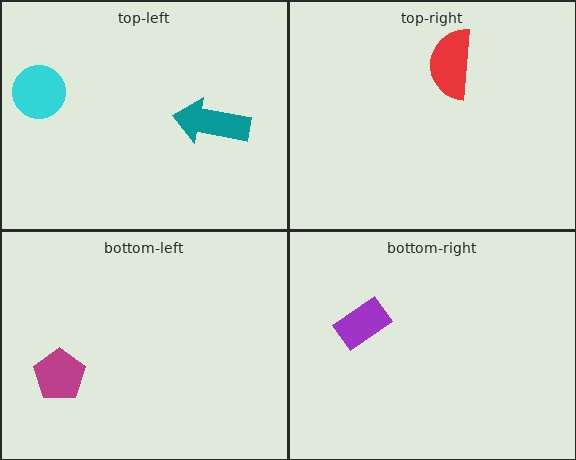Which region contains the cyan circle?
The top-left region.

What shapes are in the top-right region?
The red semicircle.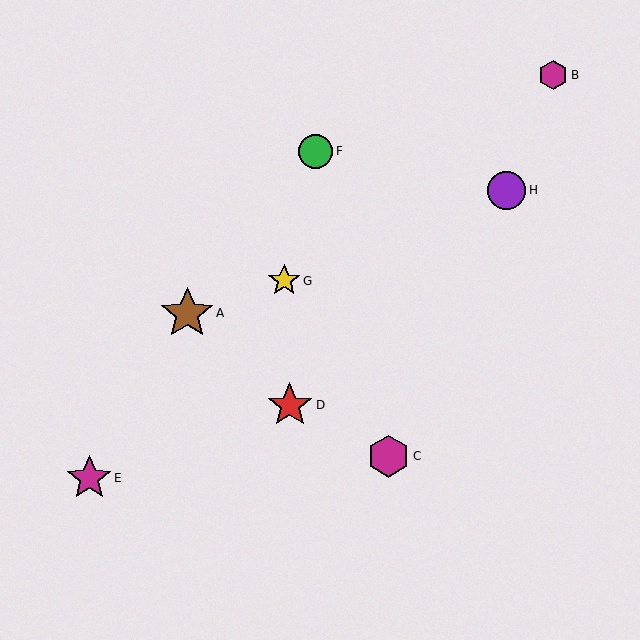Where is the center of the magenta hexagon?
The center of the magenta hexagon is at (389, 456).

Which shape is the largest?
The brown star (labeled A) is the largest.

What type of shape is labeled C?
Shape C is a magenta hexagon.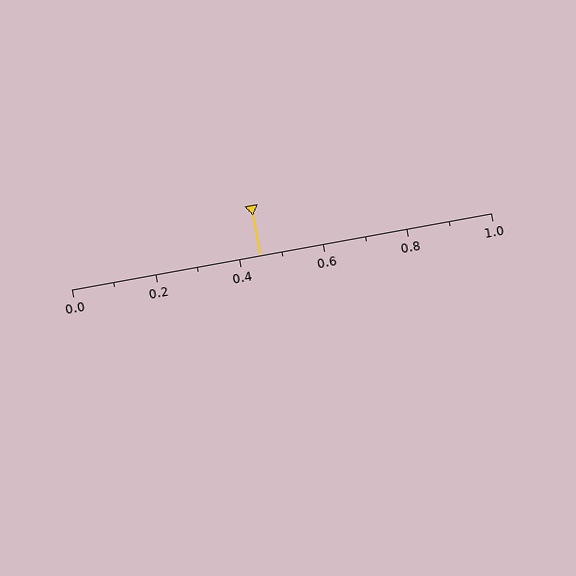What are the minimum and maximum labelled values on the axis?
The axis runs from 0.0 to 1.0.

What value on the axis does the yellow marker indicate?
The marker indicates approximately 0.45.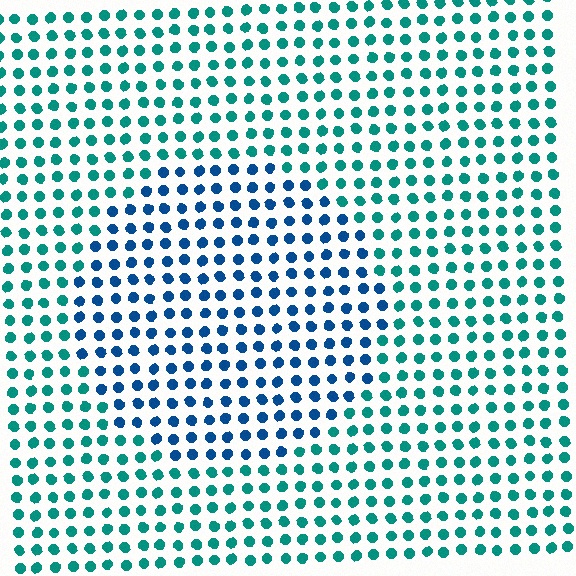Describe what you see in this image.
The image is filled with small teal elements in a uniform arrangement. A circle-shaped region is visible where the elements are tinted to a slightly different hue, forming a subtle color boundary.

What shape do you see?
I see a circle.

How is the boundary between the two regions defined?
The boundary is defined purely by a slight shift in hue (about 38 degrees). Spacing, size, and orientation are identical on both sides.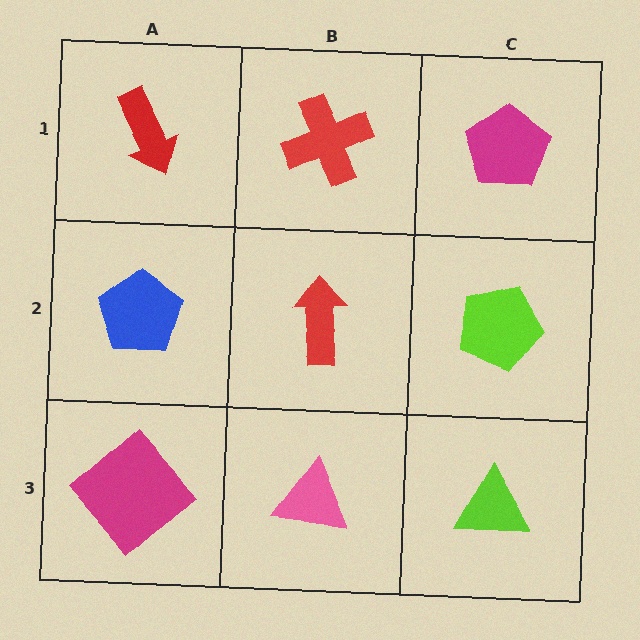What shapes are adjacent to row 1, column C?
A lime pentagon (row 2, column C), a red cross (row 1, column B).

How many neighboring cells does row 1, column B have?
3.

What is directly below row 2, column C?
A lime triangle.